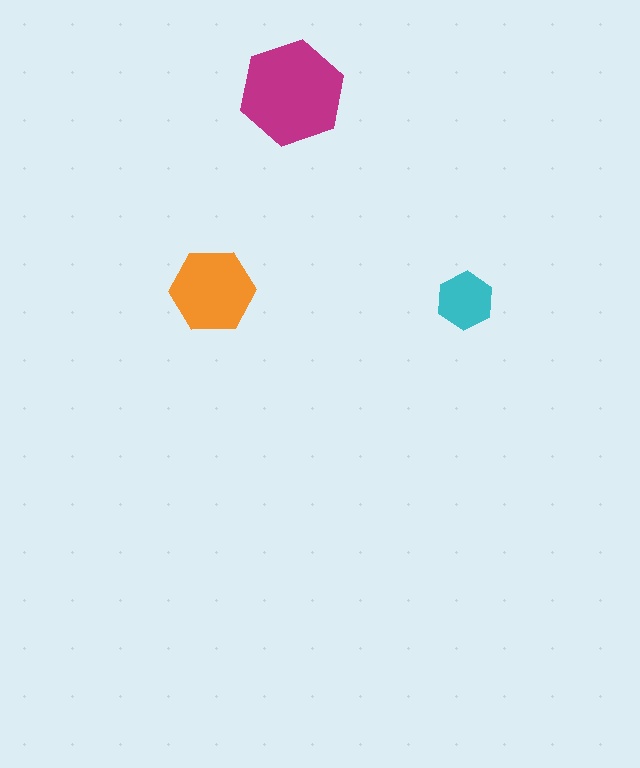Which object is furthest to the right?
The cyan hexagon is rightmost.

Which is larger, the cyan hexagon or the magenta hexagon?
The magenta one.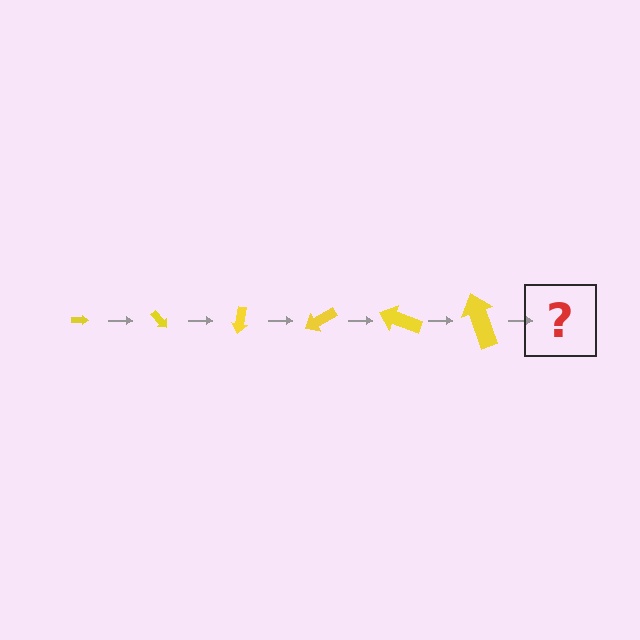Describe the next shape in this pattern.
It should be an arrow, larger than the previous one and rotated 300 degrees from the start.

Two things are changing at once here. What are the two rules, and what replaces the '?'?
The two rules are that the arrow grows larger each step and it rotates 50 degrees each step. The '?' should be an arrow, larger than the previous one and rotated 300 degrees from the start.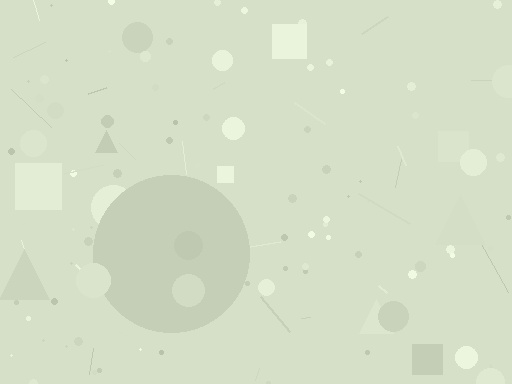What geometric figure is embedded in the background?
A circle is embedded in the background.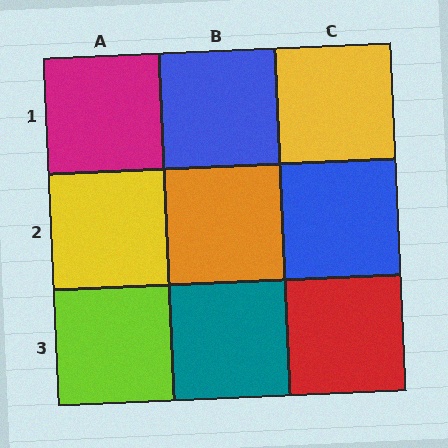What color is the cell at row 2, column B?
Orange.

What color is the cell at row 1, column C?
Yellow.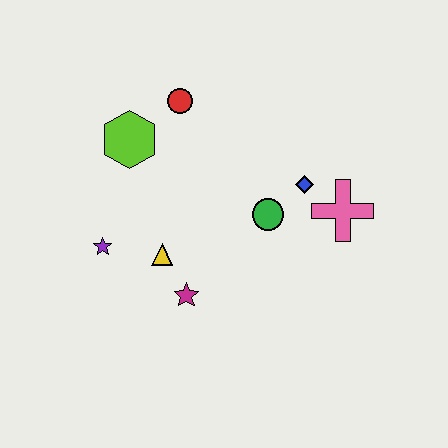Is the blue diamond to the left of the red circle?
No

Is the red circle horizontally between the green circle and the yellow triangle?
Yes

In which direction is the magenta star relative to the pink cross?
The magenta star is to the left of the pink cross.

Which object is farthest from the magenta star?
The red circle is farthest from the magenta star.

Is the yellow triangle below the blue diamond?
Yes